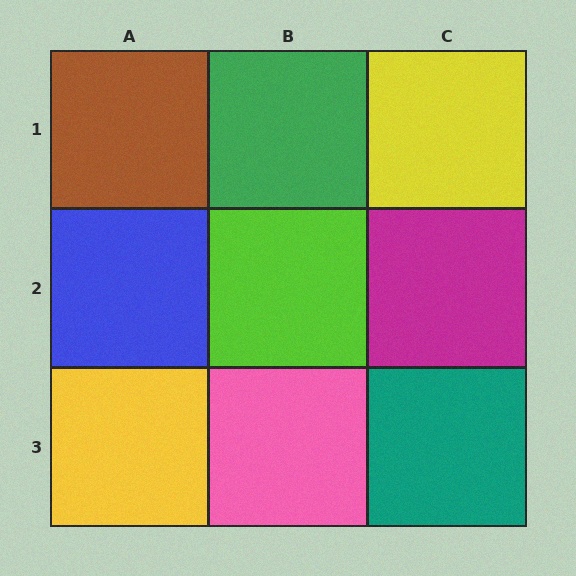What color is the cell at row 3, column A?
Yellow.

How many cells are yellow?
2 cells are yellow.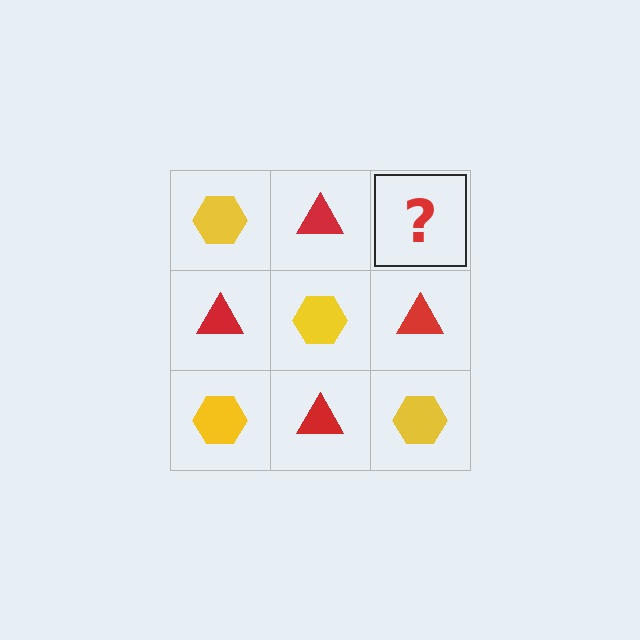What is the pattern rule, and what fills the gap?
The rule is that it alternates yellow hexagon and red triangle in a checkerboard pattern. The gap should be filled with a yellow hexagon.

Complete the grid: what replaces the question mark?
The question mark should be replaced with a yellow hexagon.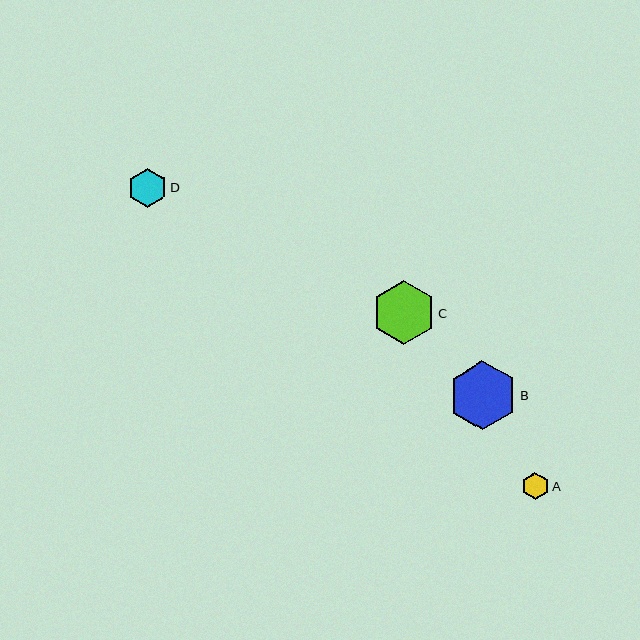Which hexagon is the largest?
Hexagon B is the largest with a size of approximately 69 pixels.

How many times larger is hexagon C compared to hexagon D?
Hexagon C is approximately 1.6 times the size of hexagon D.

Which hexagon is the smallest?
Hexagon A is the smallest with a size of approximately 27 pixels.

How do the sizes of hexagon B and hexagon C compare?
Hexagon B and hexagon C are approximately the same size.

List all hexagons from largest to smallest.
From largest to smallest: B, C, D, A.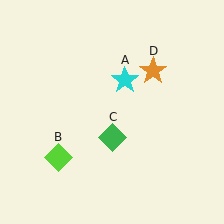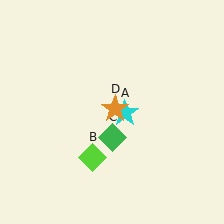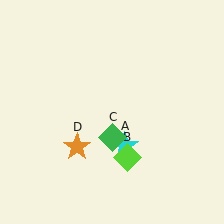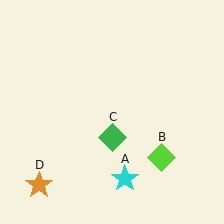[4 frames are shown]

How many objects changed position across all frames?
3 objects changed position: cyan star (object A), lime diamond (object B), orange star (object D).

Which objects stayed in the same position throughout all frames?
Green diamond (object C) remained stationary.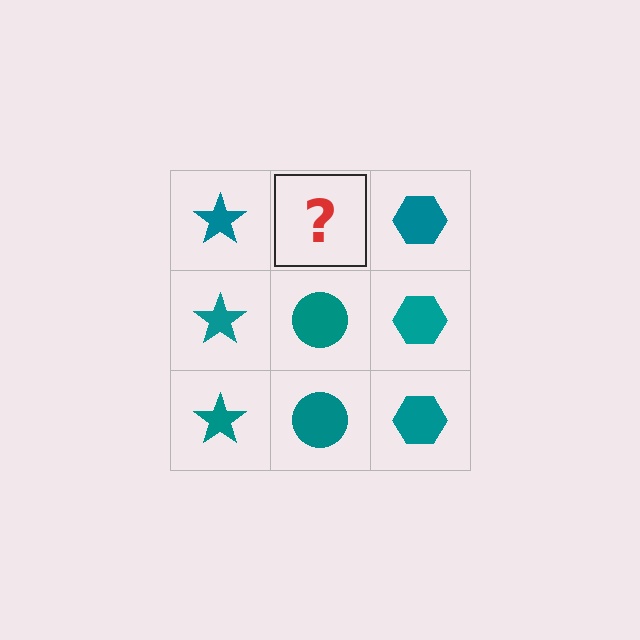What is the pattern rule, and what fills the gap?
The rule is that each column has a consistent shape. The gap should be filled with a teal circle.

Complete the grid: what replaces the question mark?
The question mark should be replaced with a teal circle.